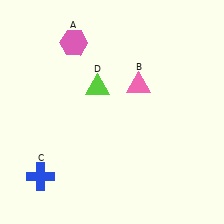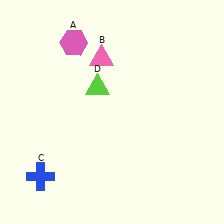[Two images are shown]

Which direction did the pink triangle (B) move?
The pink triangle (B) moved left.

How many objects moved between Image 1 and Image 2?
1 object moved between the two images.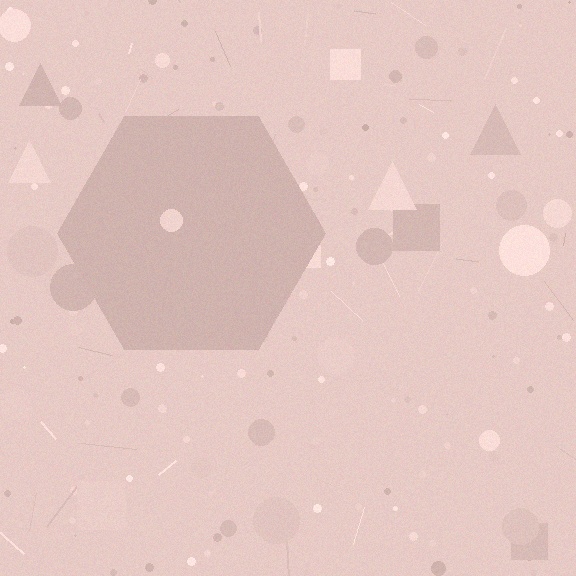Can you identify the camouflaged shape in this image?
The camouflaged shape is a hexagon.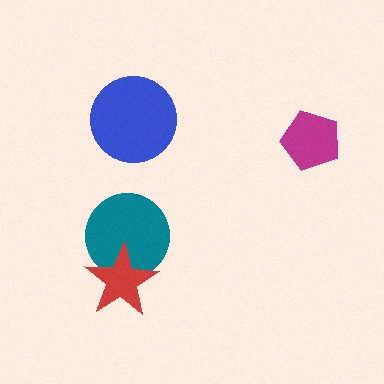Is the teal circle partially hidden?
Yes, it is partially covered by another shape.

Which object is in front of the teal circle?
The red star is in front of the teal circle.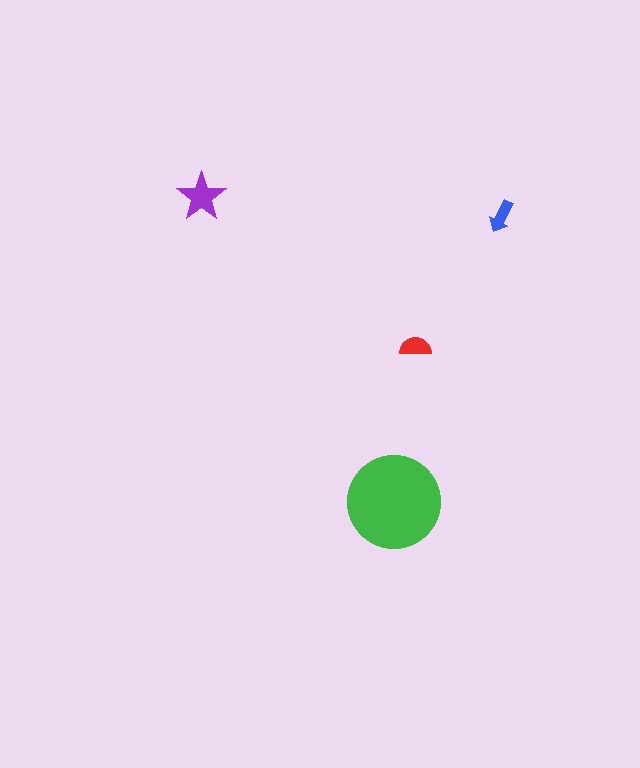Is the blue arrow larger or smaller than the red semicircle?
Smaller.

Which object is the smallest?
The blue arrow.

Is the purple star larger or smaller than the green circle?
Smaller.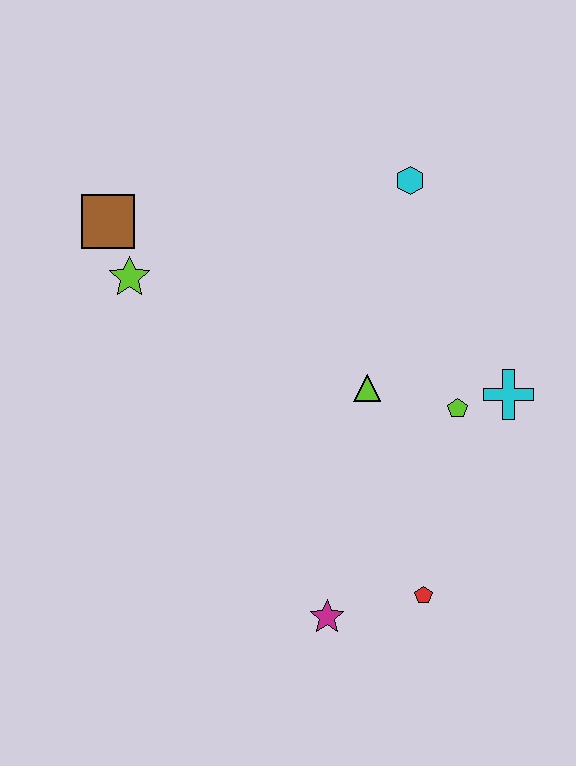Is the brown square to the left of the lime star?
Yes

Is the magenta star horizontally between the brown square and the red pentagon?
Yes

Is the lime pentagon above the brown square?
No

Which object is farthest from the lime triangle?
The brown square is farthest from the lime triangle.